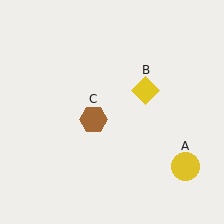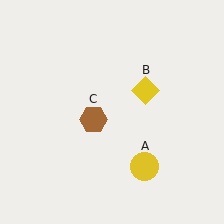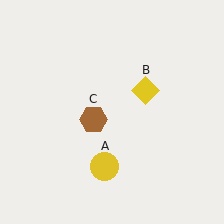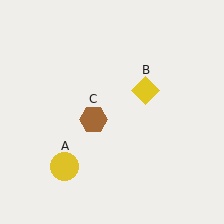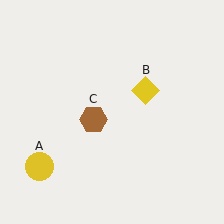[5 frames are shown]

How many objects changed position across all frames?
1 object changed position: yellow circle (object A).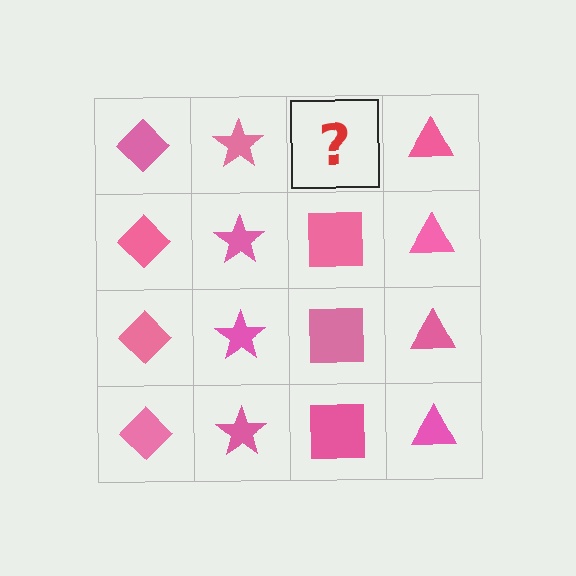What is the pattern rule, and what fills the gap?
The rule is that each column has a consistent shape. The gap should be filled with a pink square.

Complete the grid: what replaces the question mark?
The question mark should be replaced with a pink square.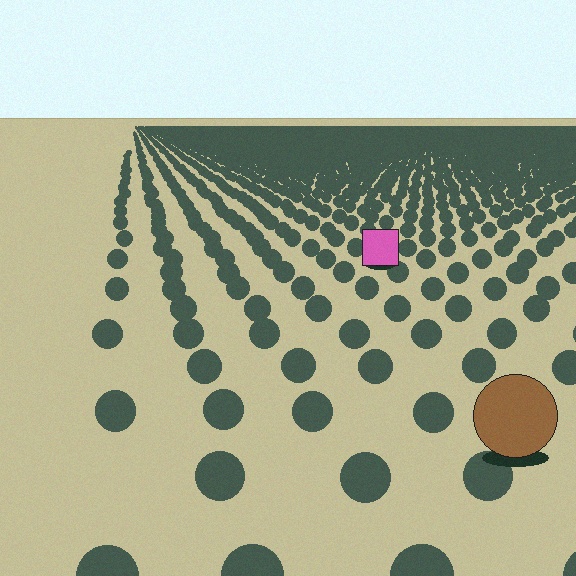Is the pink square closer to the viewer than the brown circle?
No. The brown circle is closer — you can tell from the texture gradient: the ground texture is coarser near it.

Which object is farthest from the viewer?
The pink square is farthest from the viewer. It appears smaller and the ground texture around it is denser.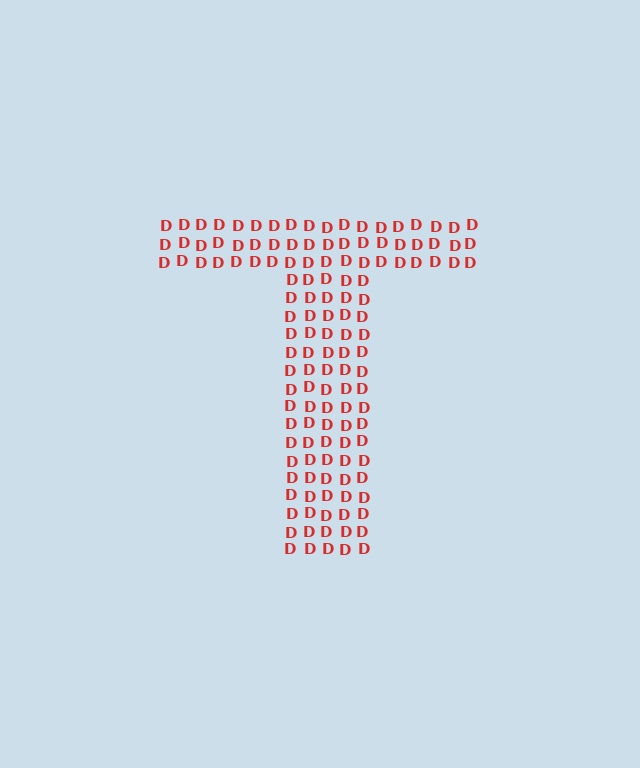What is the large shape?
The large shape is the letter T.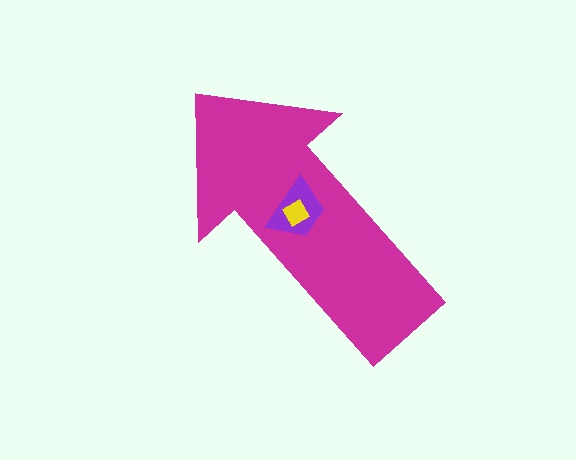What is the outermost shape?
The magenta arrow.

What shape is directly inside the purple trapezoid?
The yellow diamond.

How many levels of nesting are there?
3.